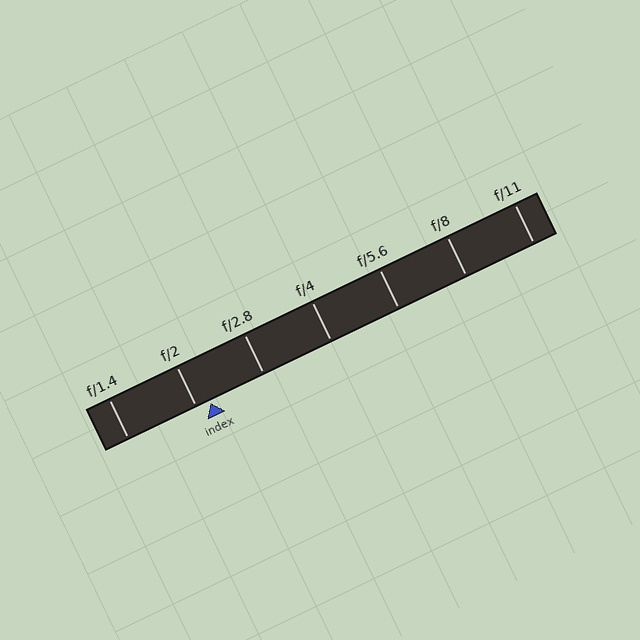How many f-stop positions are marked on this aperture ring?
There are 7 f-stop positions marked.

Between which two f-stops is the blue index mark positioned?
The index mark is between f/2 and f/2.8.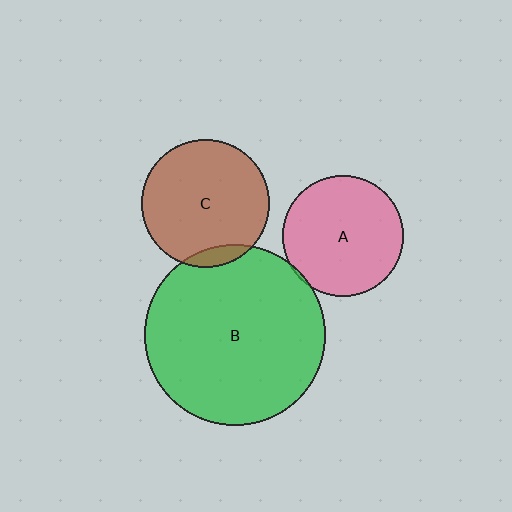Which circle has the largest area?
Circle B (green).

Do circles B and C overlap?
Yes.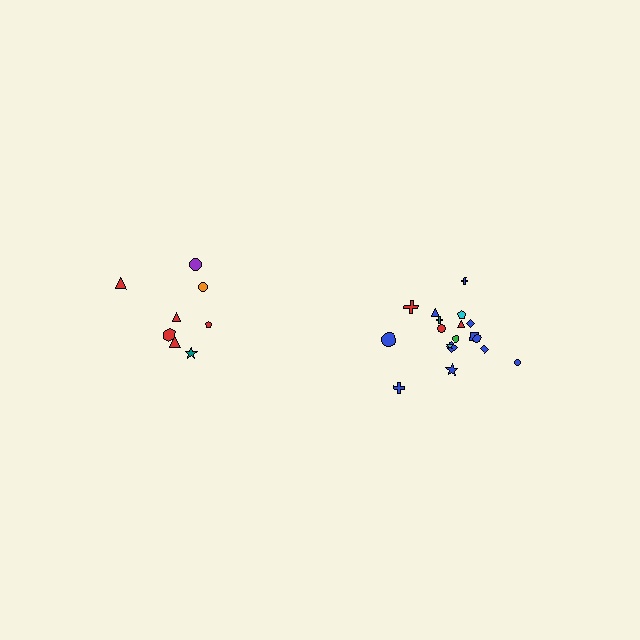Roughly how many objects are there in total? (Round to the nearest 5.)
Roughly 25 objects in total.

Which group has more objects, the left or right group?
The right group.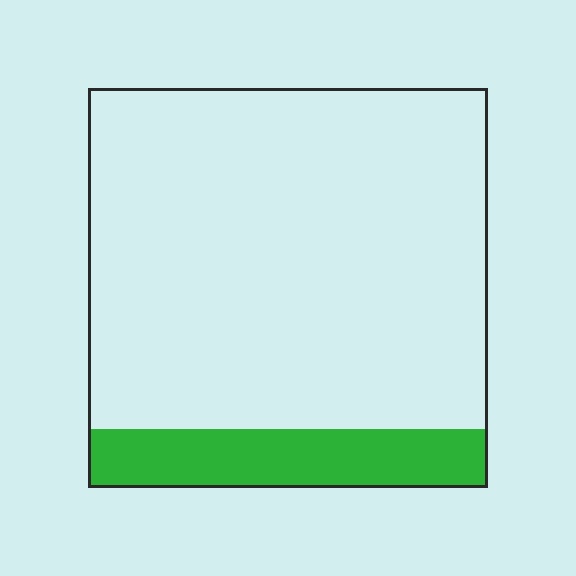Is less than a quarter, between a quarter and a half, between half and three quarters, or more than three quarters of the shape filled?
Less than a quarter.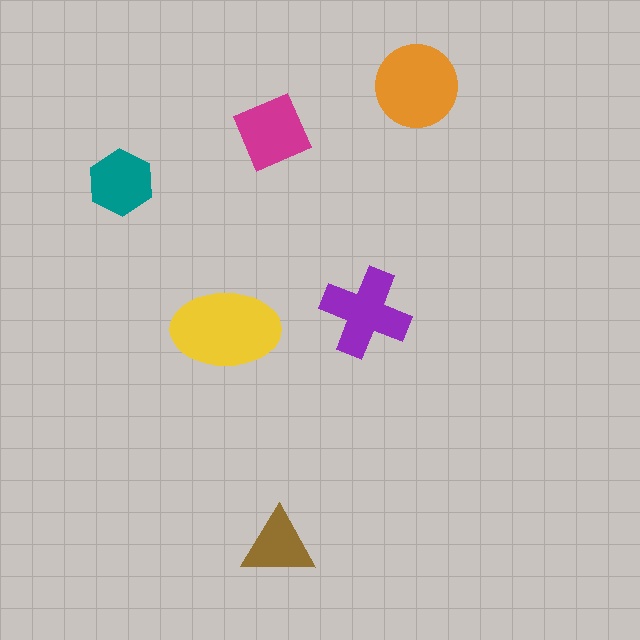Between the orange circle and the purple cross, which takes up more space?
The orange circle.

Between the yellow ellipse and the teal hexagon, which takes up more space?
The yellow ellipse.